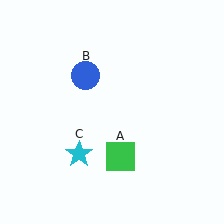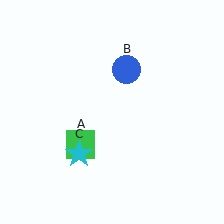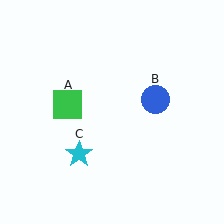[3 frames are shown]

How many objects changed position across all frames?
2 objects changed position: green square (object A), blue circle (object B).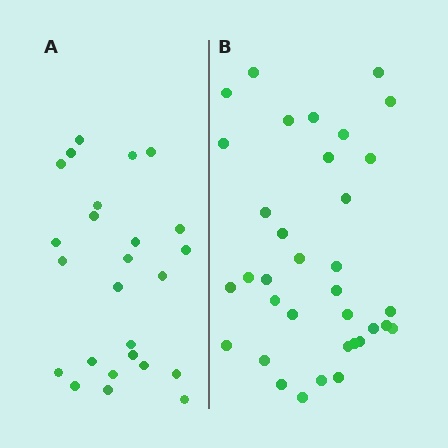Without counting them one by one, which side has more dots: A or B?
Region B (the right region) has more dots.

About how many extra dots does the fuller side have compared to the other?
Region B has roughly 10 or so more dots than region A.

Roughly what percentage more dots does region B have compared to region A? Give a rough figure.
About 40% more.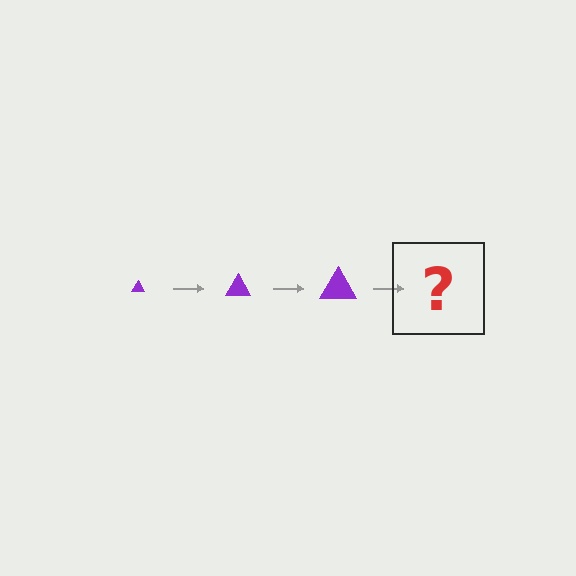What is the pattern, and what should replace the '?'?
The pattern is that the triangle gets progressively larger each step. The '?' should be a purple triangle, larger than the previous one.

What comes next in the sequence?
The next element should be a purple triangle, larger than the previous one.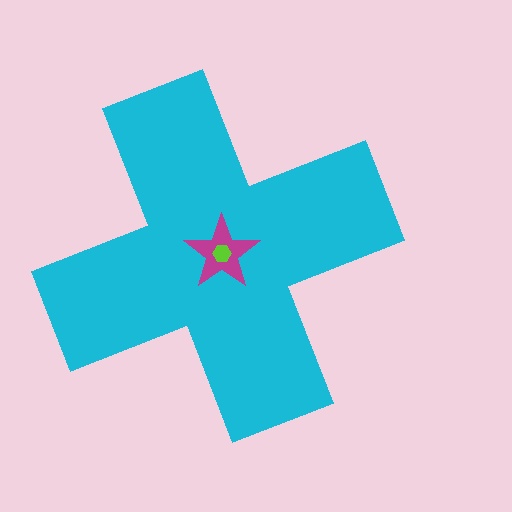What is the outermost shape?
The cyan cross.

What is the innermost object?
The lime hexagon.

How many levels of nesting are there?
3.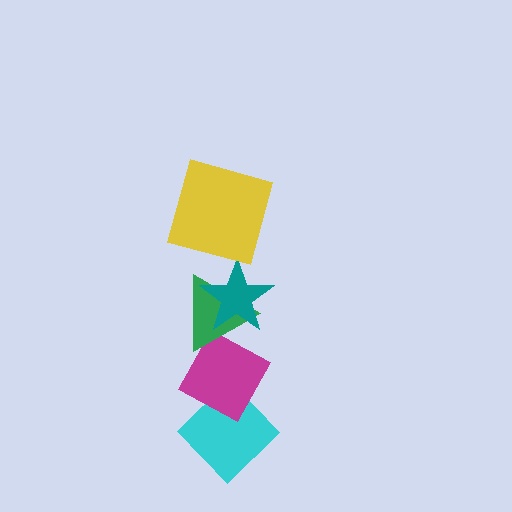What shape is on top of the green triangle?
The teal star is on top of the green triangle.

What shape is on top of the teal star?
The yellow square is on top of the teal star.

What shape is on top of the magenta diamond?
The green triangle is on top of the magenta diamond.